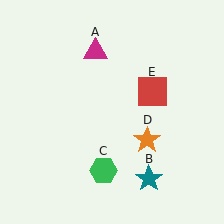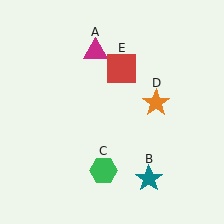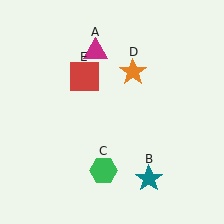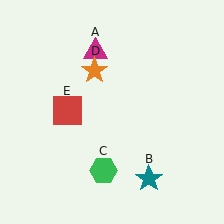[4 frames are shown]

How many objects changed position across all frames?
2 objects changed position: orange star (object D), red square (object E).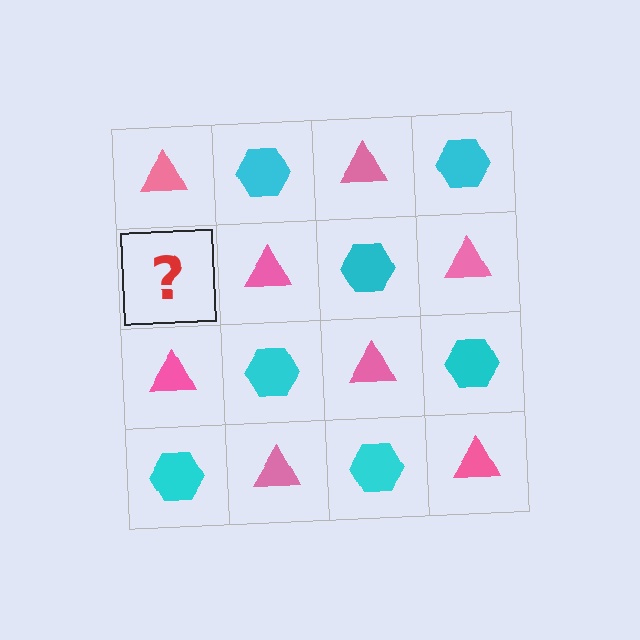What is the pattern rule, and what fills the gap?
The rule is that it alternates pink triangle and cyan hexagon in a checkerboard pattern. The gap should be filled with a cyan hexagon.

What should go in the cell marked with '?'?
The missing cell should contain a cyan hexagon.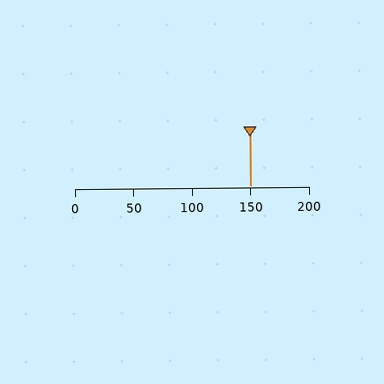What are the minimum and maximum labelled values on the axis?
The axis runs from 0 to 200.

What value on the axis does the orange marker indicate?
The marker indicates approximately 150.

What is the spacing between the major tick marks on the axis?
The major ticks are spaced 50 apart.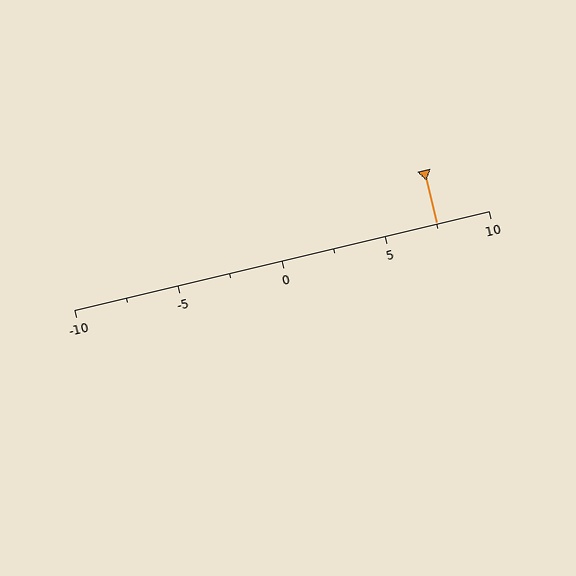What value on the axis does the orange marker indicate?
The marker indicates approximately 7.5.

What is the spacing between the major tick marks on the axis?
The major ticks are spaced 5 apart.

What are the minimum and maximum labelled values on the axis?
The axis runs from -10 to 10.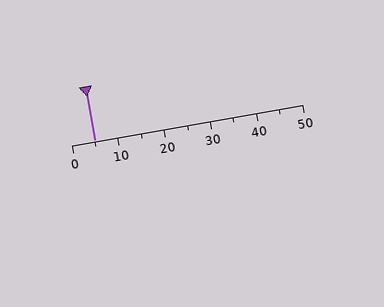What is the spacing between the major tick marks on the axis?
The major ticks are spaced 10 apart.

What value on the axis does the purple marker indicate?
The marker indicates approximately 5.